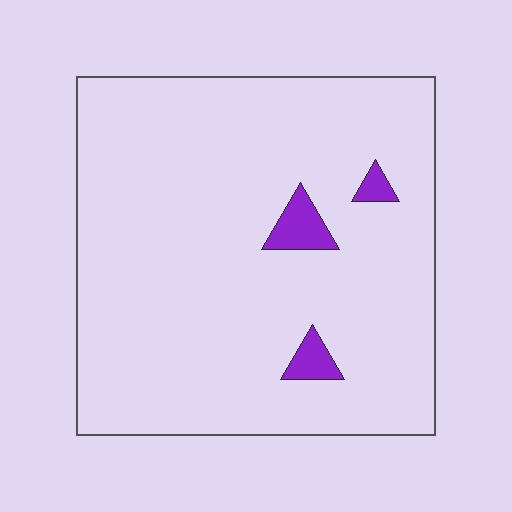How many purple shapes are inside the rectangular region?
3.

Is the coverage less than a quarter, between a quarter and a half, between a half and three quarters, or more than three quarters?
Less than a quarter.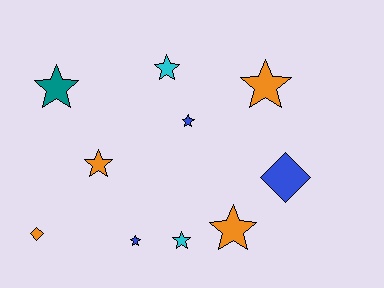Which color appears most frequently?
Orange, with 4 objects.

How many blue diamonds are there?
There is 1 blue diamond.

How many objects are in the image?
There are 10 objects.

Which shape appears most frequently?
Star, with 8 objects.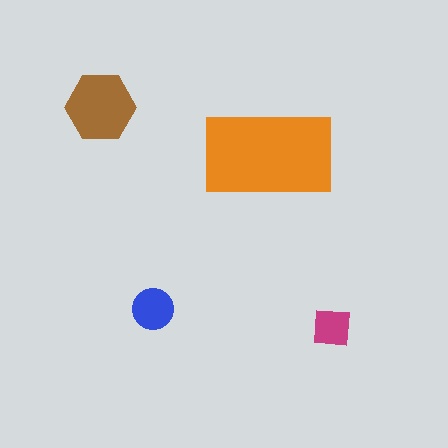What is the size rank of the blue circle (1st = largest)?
3rd.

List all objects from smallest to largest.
The magenta square, the blue circle, the brown hexagon, the orange rectangle.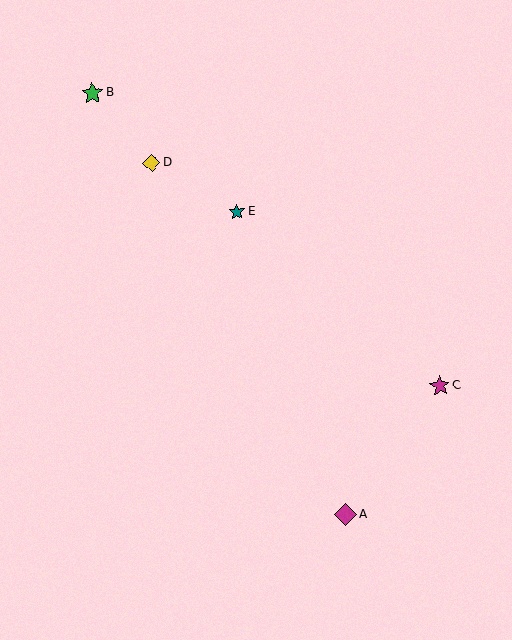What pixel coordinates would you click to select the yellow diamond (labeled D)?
Click at (152, 163) to select the yellow diamond D.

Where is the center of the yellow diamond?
The center of the yellow diamond is at (152, 163).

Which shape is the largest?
The magenta diamond (labeled A) is the largest.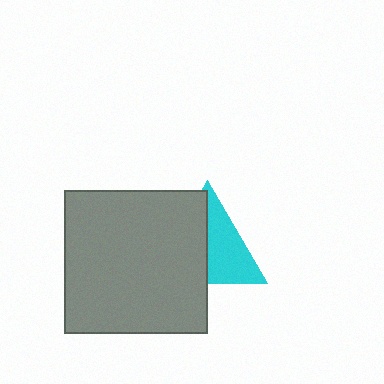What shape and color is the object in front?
The object in front is a gray square.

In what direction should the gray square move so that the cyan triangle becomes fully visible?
The gray square should move left. That is the shortest direction to clear the overlap and leave the cyan triangle fully visible.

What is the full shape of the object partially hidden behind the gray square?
The partially hidden object is a cyan triangle.